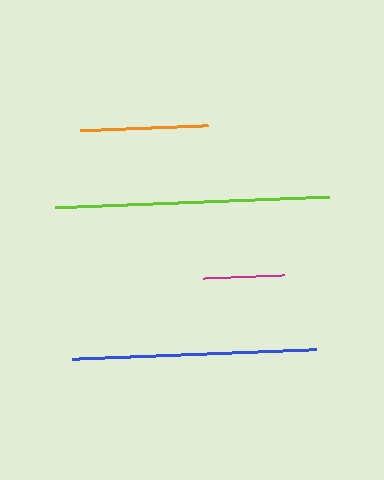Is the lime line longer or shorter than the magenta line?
The lime line is longer than the magenta line.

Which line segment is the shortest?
The magenta line is the shortest at approximately 82 pixels.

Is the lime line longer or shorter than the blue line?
The lime line is longer than the blue line.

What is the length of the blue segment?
The blue segment is approximately 245 pixels long.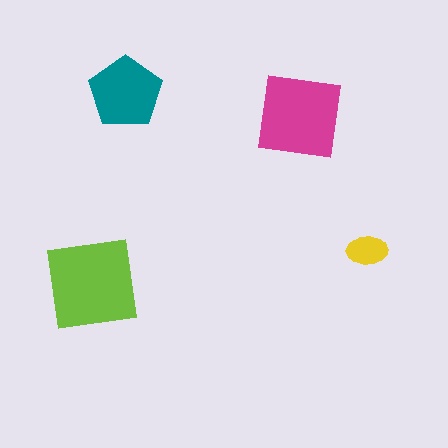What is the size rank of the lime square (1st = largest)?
1st.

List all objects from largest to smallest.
The lime square, the magenta square, the teal pentagon, the yellow ellipse.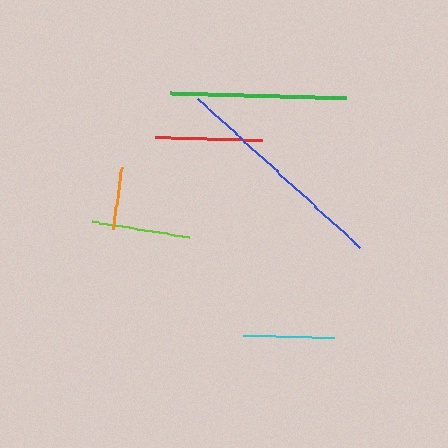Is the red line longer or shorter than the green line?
The green line is longer than the red line.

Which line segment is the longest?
The blue line is the longest at approximately 220 pixels.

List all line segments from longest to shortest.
From longest to shortest: blue, green, red, lime, cyan, orange.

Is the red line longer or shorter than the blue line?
The blue line is longer than the red line.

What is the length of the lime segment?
The lime segment is approximately 98 pixels long.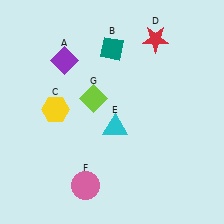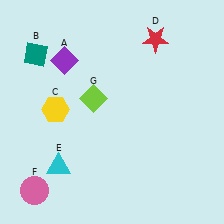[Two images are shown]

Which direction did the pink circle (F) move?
The pink circle (F) moved left.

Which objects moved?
The objects that moved are: the teal diamond (B), the cyan triangle (E), the pink circle (F).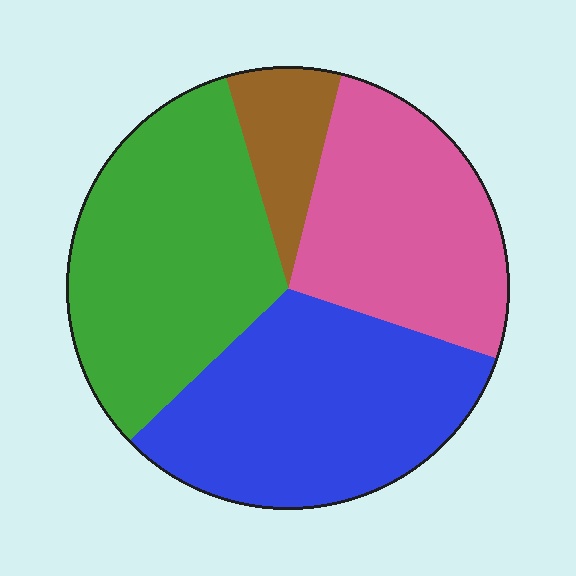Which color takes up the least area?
Brown, at roughly 10%.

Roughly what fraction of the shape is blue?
Blue takes up between a quarter and a half of the shape.